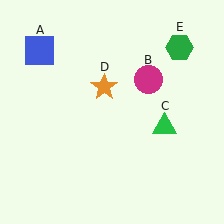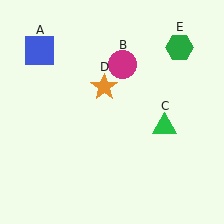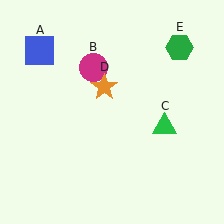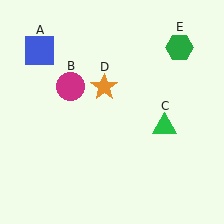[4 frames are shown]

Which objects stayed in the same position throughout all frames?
Blue square (object A) and green triangle (object C) and orange star (object D) and green hexagon (object E) remained stationary.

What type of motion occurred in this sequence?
The magenta circle (object B) rotated counterclockwise around the center of the scene.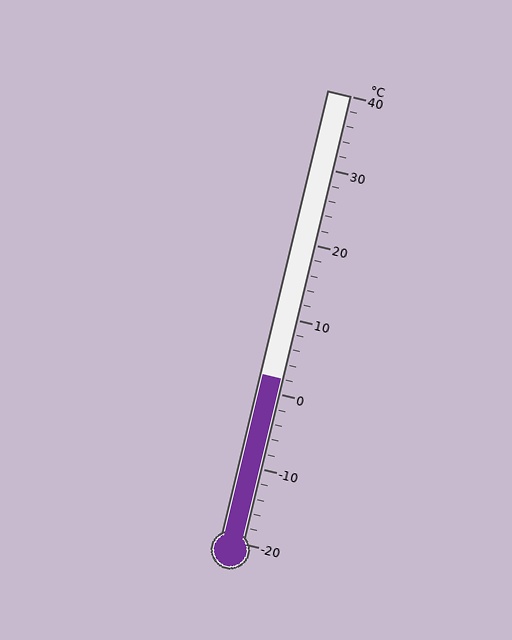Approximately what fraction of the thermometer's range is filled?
The thermometer is filled to approximately 35% of its range.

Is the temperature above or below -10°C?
The temperature is above -10°C.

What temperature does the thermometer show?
The thermometer shows approximately 2°C.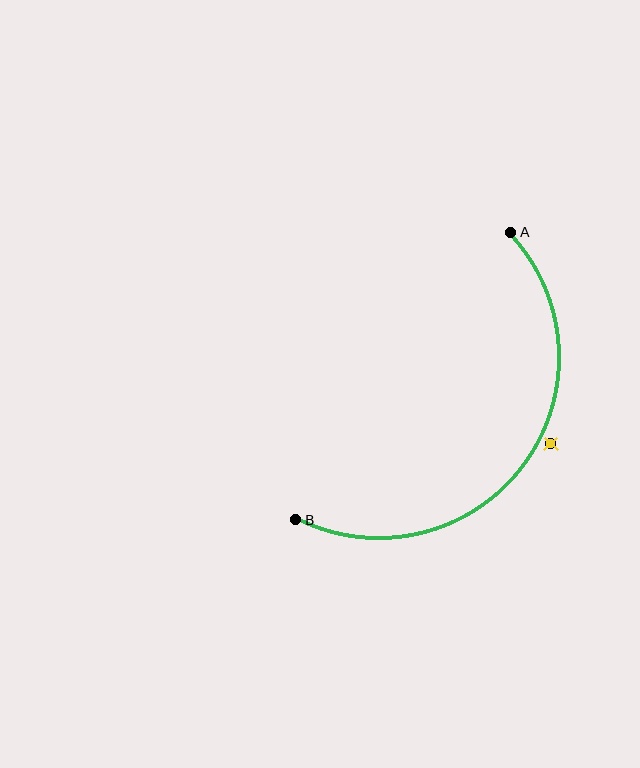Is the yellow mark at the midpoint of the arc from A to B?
No — the yellow mark does not lie on the arc at all. It sits slightly outside the curve.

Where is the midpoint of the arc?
The arc midpoint is the point on the curve farthest from the straight line joining A and B. It sits below and to the right of that line.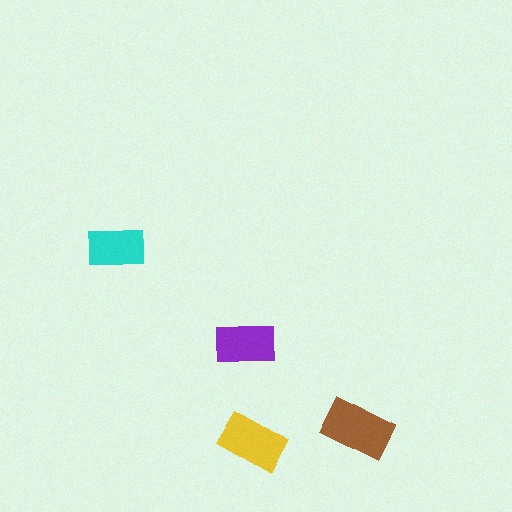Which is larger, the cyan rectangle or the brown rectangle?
The brown one.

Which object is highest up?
The cyan rectangle is topmost.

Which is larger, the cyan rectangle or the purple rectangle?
The purple one.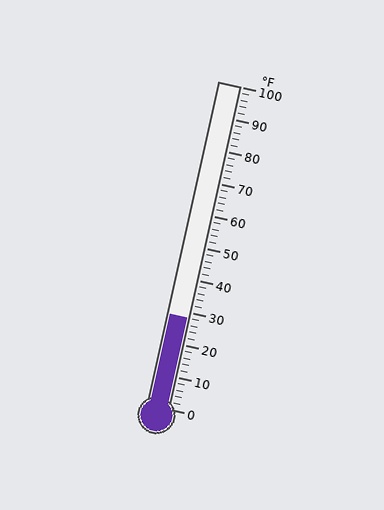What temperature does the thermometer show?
The thermometer shows approximately 28°F.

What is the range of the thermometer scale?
The thermometer scale ranges from 0°F to 100°F.